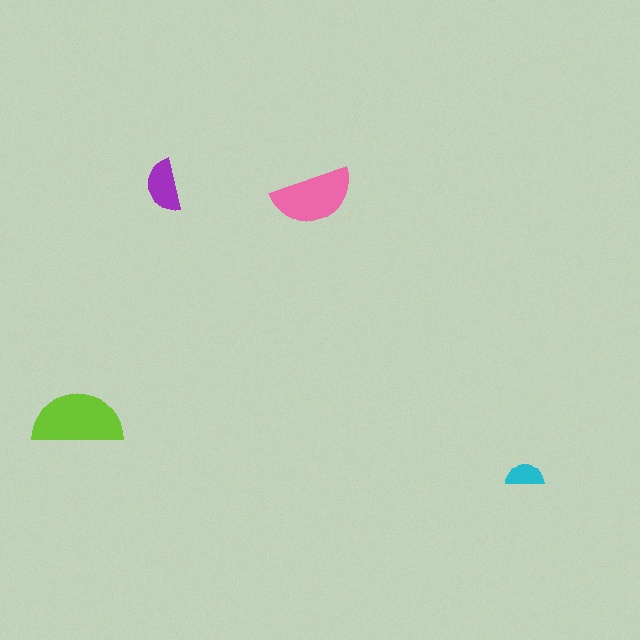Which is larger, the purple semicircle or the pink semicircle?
The pink one.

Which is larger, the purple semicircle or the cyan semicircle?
The purple one.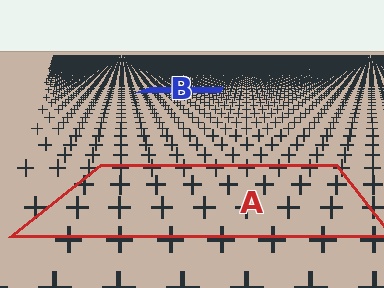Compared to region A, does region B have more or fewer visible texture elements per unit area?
Region B has more texture elements per unit area — they are packed more densely because it is farther away.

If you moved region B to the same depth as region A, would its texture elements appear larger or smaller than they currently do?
They would appear larger. At a closer depth, the same texture elements are projected at a bigger on-screen size.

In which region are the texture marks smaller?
The texture marks are smaller in region B, because it is farther away.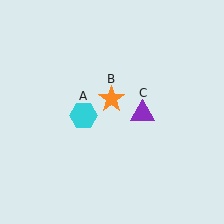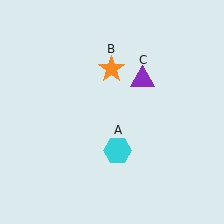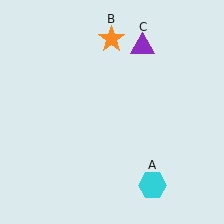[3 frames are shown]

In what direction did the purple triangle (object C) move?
The purple triangle (object C) moved up.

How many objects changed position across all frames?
3 objects changed position: cyan hexagon (object A), orange star (object B), purple triangle (object C).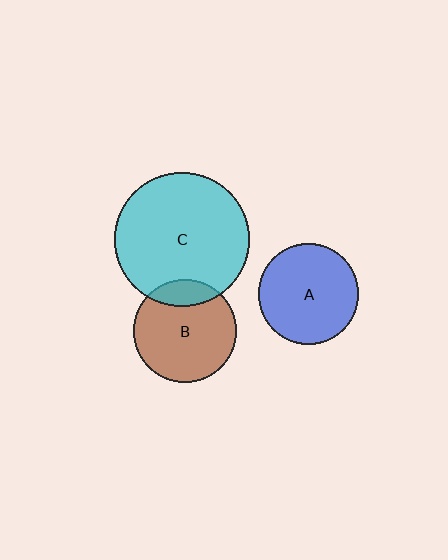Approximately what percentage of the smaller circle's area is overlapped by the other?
Approximately 15%.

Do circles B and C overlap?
Yes.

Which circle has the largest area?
Circle C (cyan).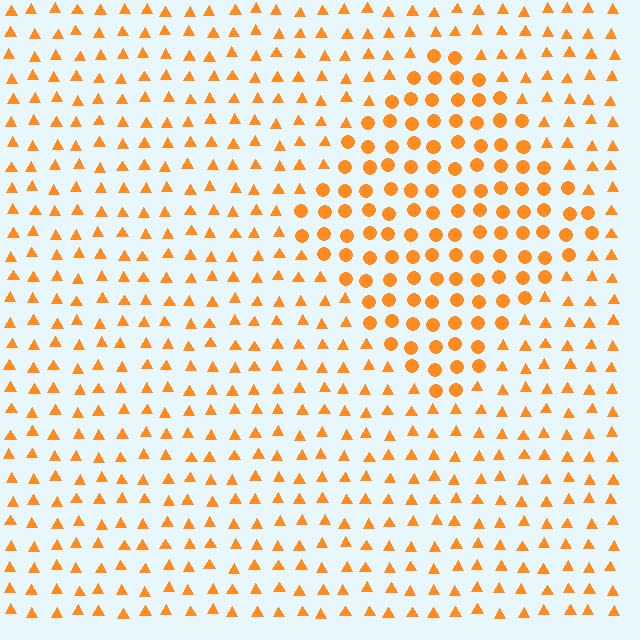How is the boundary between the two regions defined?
The boundary is defined by a change in element shape: circles inside vs. triangles outside. All elements share the same color and spacing.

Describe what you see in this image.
The image is filled with small orange elements arranged in a uniform grid. A diamond-shaped region contains circles, while the surrounding area contains triangles. The boundary is defined purely by the change in element shape.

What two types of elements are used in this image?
The image uses circles inside the diamond region and triangles outside it.